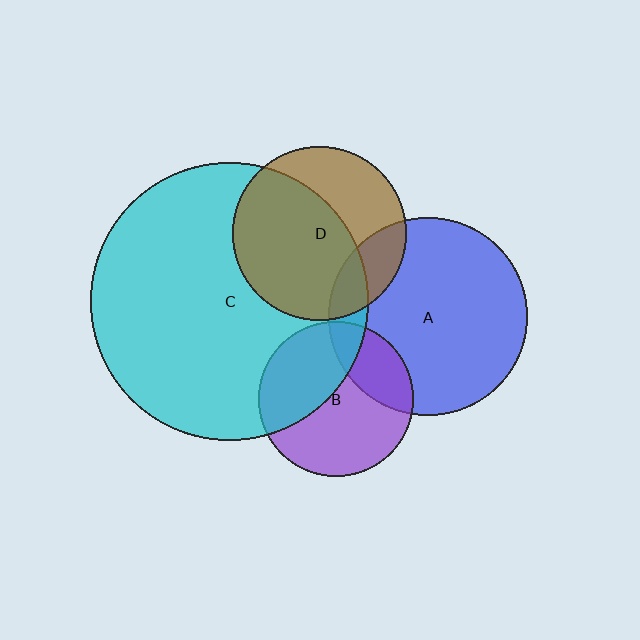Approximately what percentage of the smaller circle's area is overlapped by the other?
Approximately 40%.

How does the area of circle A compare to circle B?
Approximately 1.6 times.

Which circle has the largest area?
Circle C (cyan).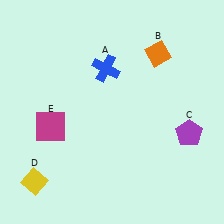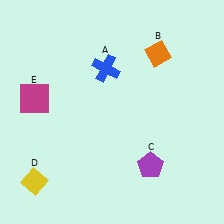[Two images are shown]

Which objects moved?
The objects that moved are: the purple pentagon (C), the magenta square (E).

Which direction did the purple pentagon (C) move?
The purple pentagon (C) moved left.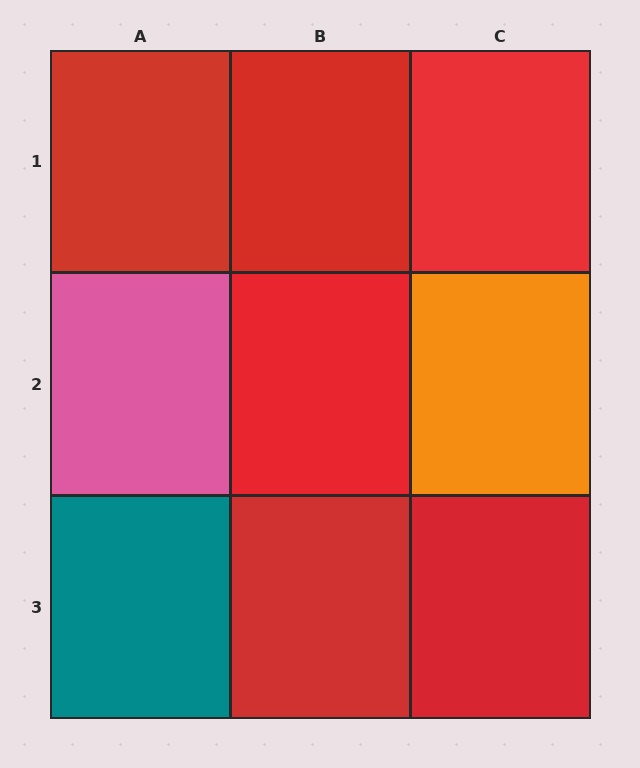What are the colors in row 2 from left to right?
Pink, red, orange.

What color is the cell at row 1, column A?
Red.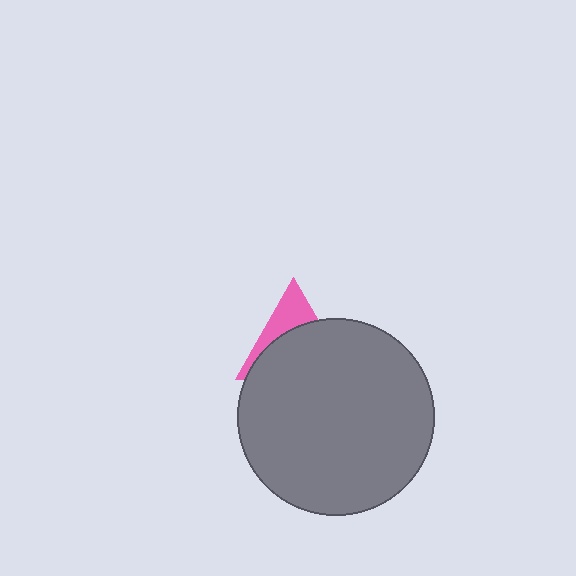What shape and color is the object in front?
The object in front is a gray circle.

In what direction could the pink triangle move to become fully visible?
The pink triangle could move up. That would shift it out from behind the gray circle entirely.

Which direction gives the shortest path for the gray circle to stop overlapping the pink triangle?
Moving down gives the shortest separation.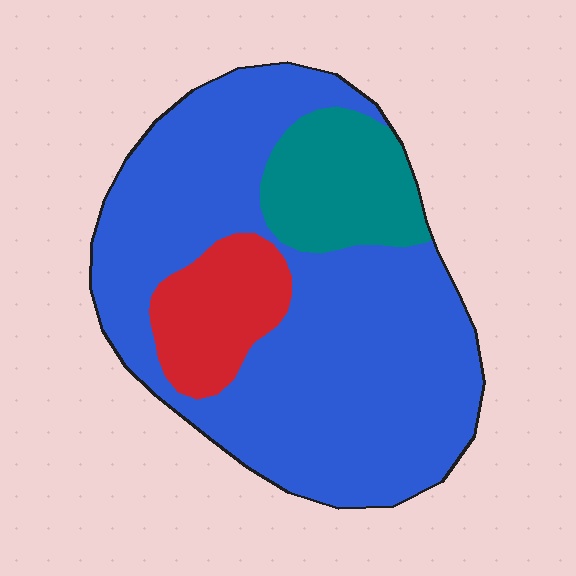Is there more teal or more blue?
Blue.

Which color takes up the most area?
Blue, at roughly 70%.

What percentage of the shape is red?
Red covers about 15% of the shape.